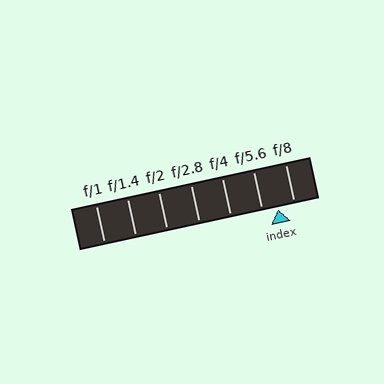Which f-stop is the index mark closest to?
The index mark is closest to f/8.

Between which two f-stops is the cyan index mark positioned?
The index mark is between f/5.6 and f/8.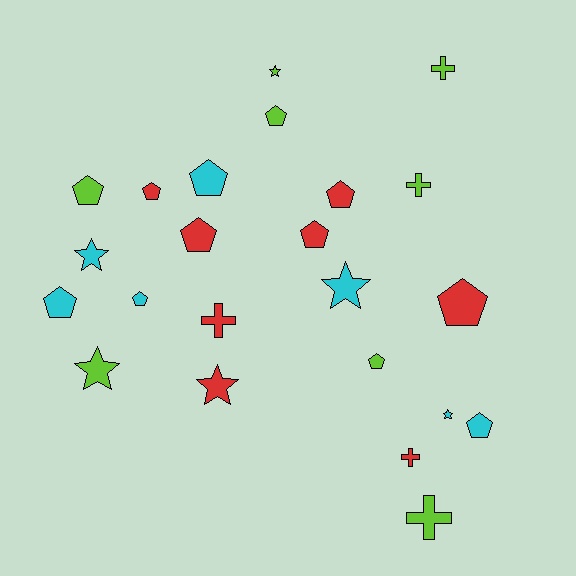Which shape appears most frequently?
Pentagon, with 12 objects.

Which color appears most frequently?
Red, with 8 objects.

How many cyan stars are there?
There are 3 cyan stars.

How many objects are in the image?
There are 23 objects.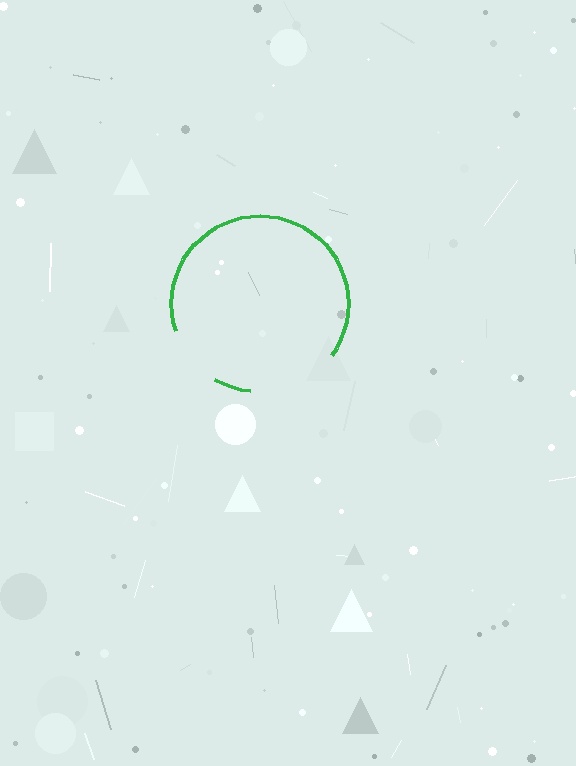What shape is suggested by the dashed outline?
The dashed outline suggests a circle.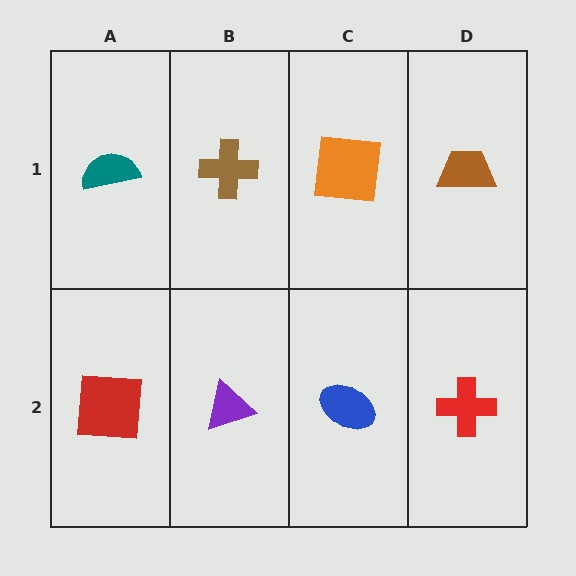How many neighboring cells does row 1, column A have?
2.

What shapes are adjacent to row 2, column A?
A teal semicircle (row 1, column A), a purple triangle (row 2, column B).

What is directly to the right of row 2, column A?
A purple triangle.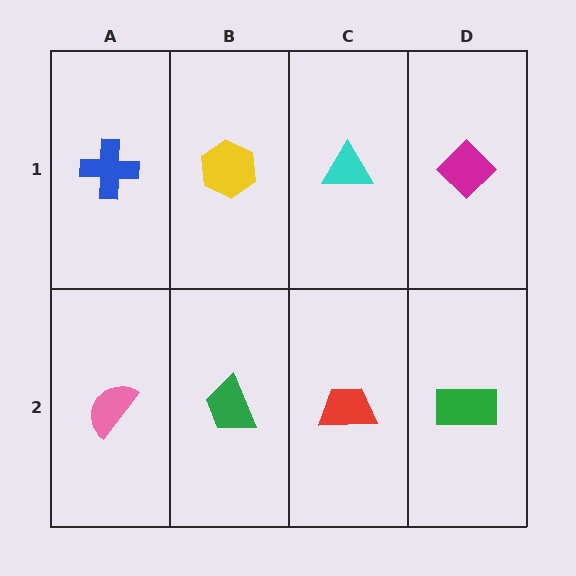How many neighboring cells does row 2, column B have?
3.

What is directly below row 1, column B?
A green trapezoid.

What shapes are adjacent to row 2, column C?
A cyan triangle (row 1, column C), a green trapezoid (row 2, column B), a green rectangle (row 2, column D).